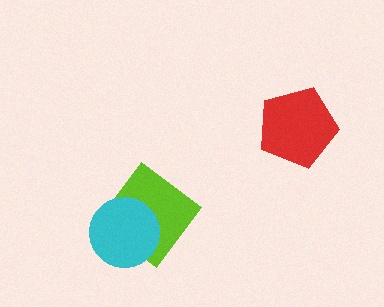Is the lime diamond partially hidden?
Yes, it is partially covered by another shape.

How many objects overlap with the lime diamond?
1 object overlaps with the lime diamond.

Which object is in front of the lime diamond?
The cyan circle is in front of the lime diamond.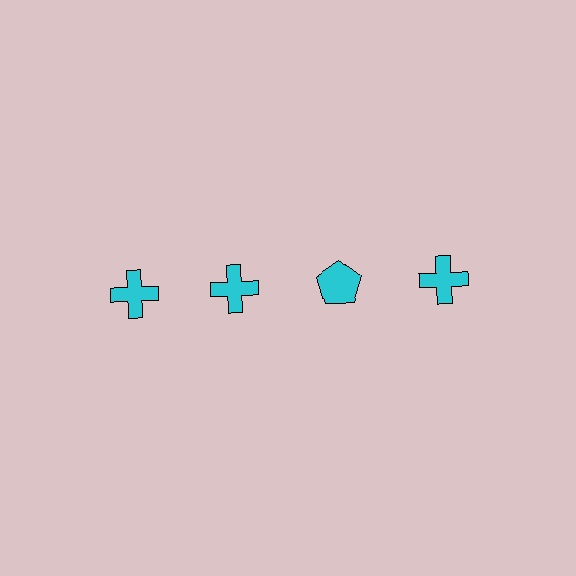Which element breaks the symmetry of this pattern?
The cyan pentagon in the top row, center column breaks the symmetry. All other shapes are cyan crosses.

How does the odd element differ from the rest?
It has a different shape: pentagon instead of cross.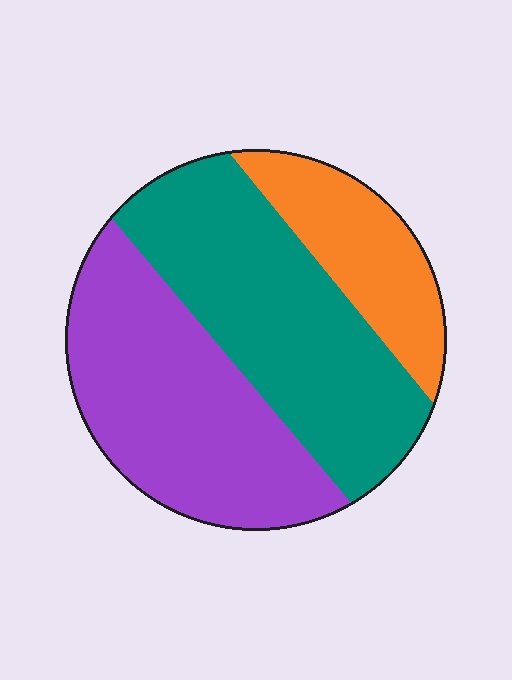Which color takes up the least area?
Orange, at roughly 20%.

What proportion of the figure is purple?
Purple takes up about two fifths (2/5) of the figure.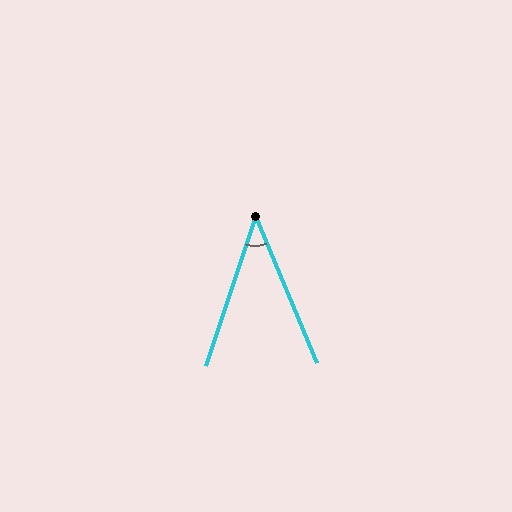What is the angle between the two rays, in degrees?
Approximately 41 degrees.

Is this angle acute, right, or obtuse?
It is acute.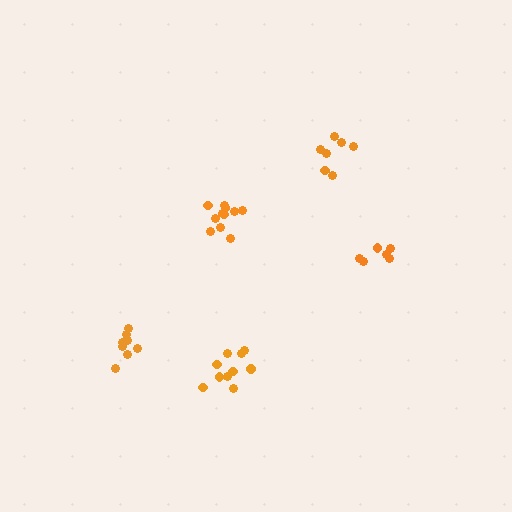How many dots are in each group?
Group 1: 6 dots, Group 2: 11 dots, Group 3: 10 dots, Group 4: 8 dots, Group 5: 7 dots (42 total).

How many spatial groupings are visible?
There are 5 spatial groupings.